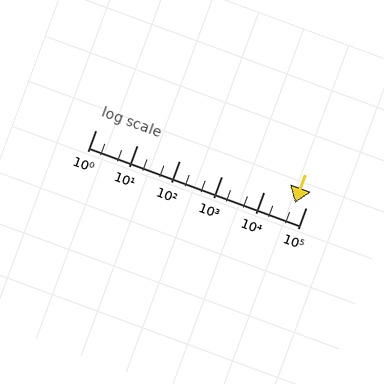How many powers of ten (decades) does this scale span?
The scale spans 5 decades, from 1 to 100000.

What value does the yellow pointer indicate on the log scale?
The pointer indicates approximately 56000.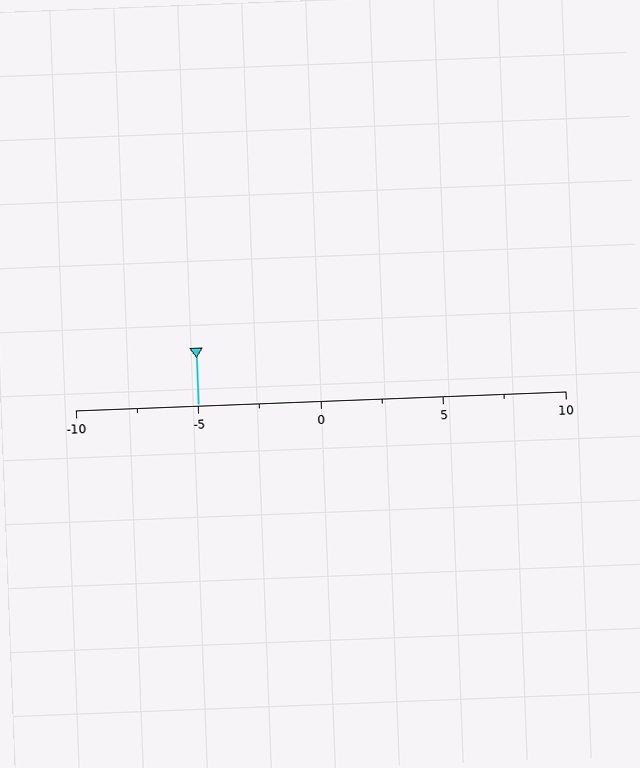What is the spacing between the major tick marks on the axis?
The major ticks are spaced 5 apart.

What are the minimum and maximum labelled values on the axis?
The axis runs from -10 to 10.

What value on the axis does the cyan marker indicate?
The marker indicates approximately -5.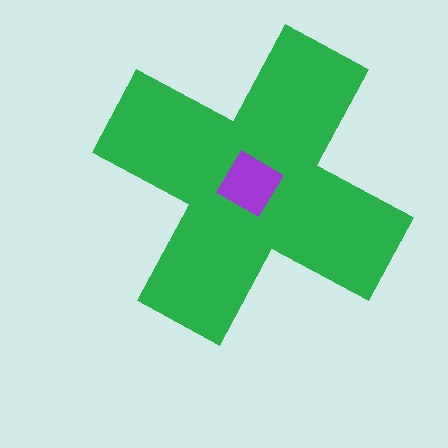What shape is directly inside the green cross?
The purple diamond.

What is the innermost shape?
The purple diamond.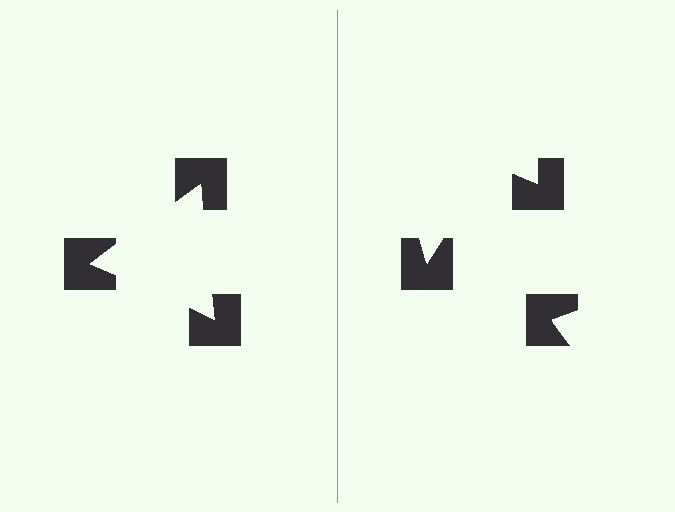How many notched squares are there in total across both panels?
6 — 3 on each side.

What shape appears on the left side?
An illusory triangle.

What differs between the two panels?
The notched squares are positioned identically on both sides; only the wedge orientations differ. On the left they align to a triangle; on the right they are misaligned.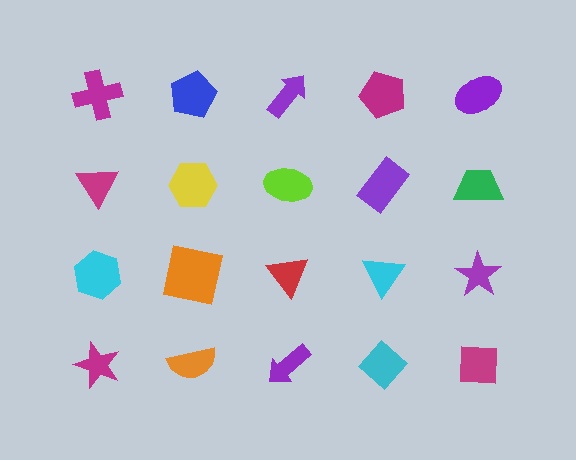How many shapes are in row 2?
5 shapes.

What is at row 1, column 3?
A purple arrow.